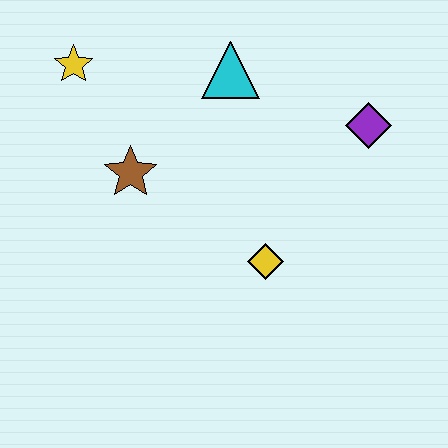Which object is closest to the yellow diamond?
The brown star is closest to the yellow diamond.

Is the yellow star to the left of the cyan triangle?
Yes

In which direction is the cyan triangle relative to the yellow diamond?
The cyan triangle is above the yellow diamond.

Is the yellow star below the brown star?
No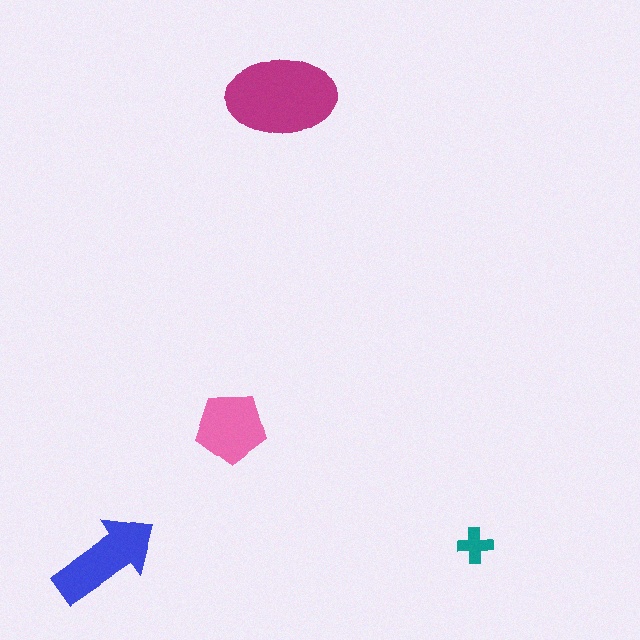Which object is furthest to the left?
The blue arrow is leftmost.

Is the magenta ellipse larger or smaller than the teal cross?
Larger.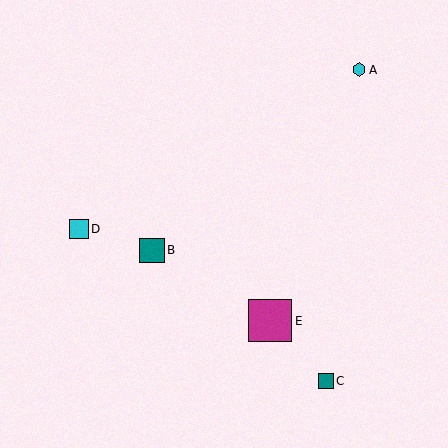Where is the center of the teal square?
The center of the teal square is at (326, 381).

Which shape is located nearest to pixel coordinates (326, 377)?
The teal square (labeled C) at (326, 381) is nearest to that location.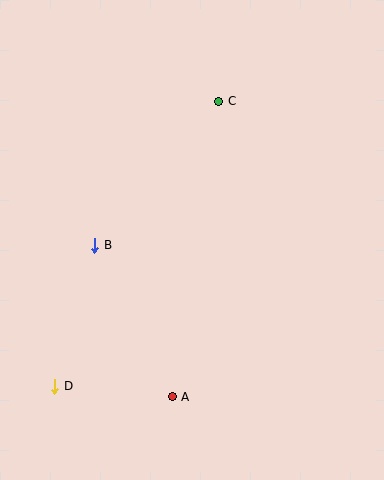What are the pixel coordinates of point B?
Point B is at (95, 245).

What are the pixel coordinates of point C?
Point C is at (219, 102).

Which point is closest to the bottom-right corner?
Point A is closest to the bottom-right corner.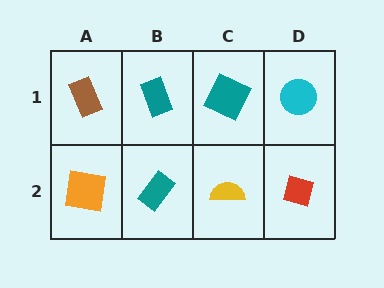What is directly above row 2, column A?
A brown rectangle.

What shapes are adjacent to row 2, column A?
A brown rectangle (row 1, column A), a teal rectangle (row 2, column B).